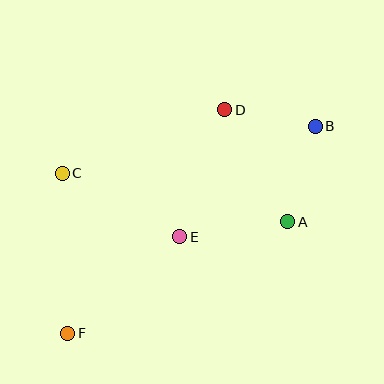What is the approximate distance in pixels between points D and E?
The distance between D and E is approximately 135 pixels.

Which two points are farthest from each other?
Points B and F are farthest from each other.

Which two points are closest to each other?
Points B and D are closest to each other.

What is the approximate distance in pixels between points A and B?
The distance between A and B is approximately 99 pixels.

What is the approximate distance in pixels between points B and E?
The distance between B and E is approximately 175 pixels.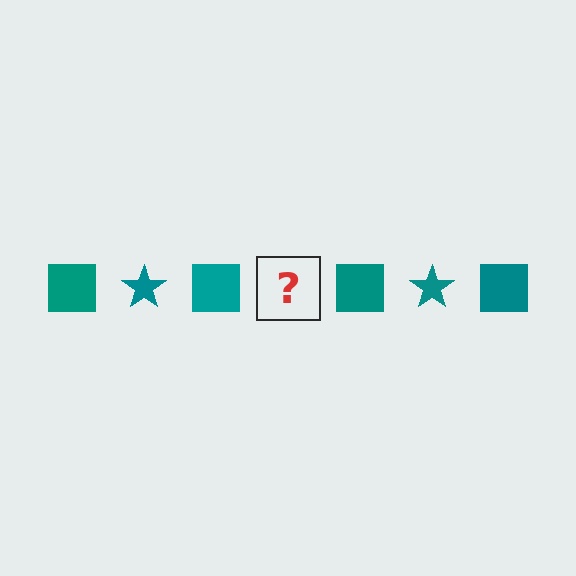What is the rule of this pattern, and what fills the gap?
The rule is that the pattern cycles through square, star shapes in teal. The gap should be filled with a teal star.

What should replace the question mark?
The question mark should be replaced with a teal star.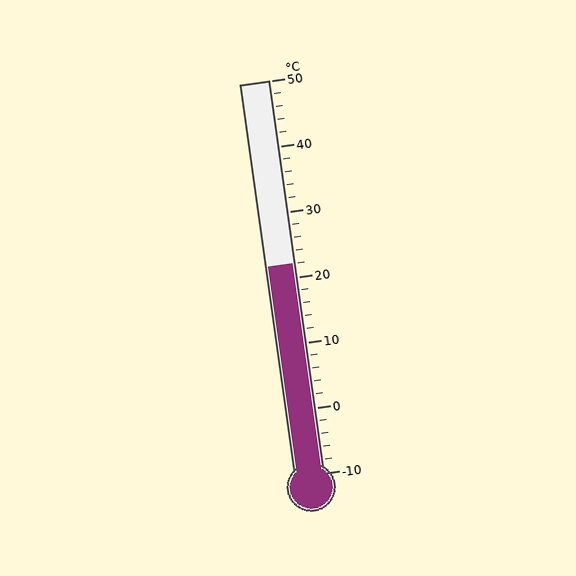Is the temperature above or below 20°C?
The temperature is above 20°C.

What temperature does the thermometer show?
The thermometer shows approximately 22°C.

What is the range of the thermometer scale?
The thermometer scale ranges from -10°C to 50°C.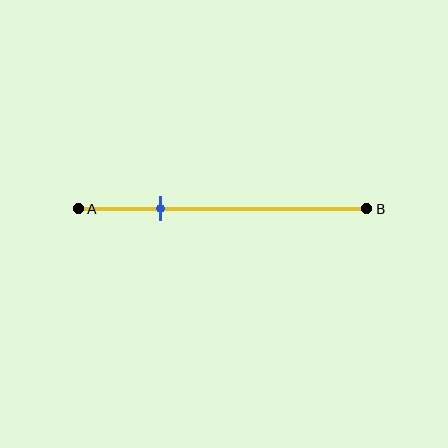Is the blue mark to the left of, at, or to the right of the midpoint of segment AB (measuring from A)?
The blue mark is to the left of the midpoint of segment AB.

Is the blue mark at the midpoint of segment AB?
No, the mark is at about 30% from A, not at the 50% midpoint.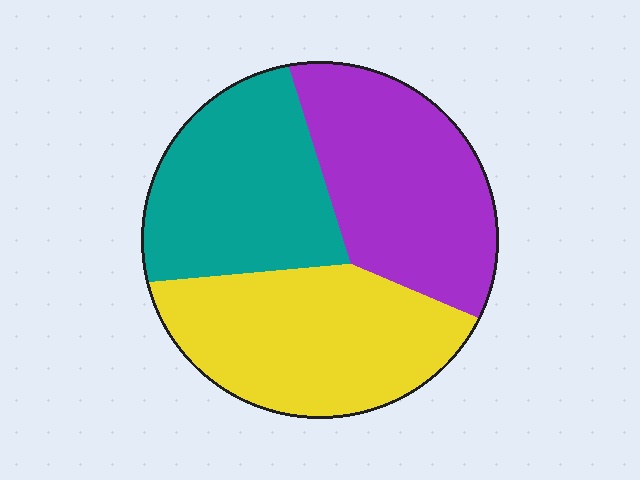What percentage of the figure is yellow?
Yellow covers about 35% of the figure.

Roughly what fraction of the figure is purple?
Purple covers 34% of the figure.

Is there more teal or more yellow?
Yellow.